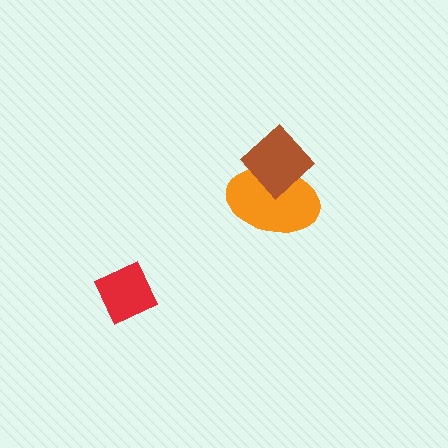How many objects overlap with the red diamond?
0 objects overlap with the red diamond.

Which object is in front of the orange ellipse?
The brown diamond is in front of the orange ellipse.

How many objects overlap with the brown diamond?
1 object overlaps with the brown diamond.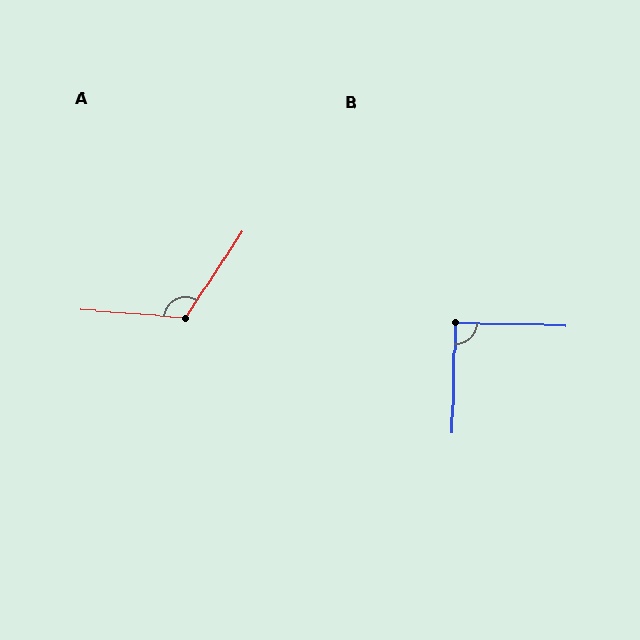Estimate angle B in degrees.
Approximately 90 degrees.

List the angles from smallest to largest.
B (90°), A (119°).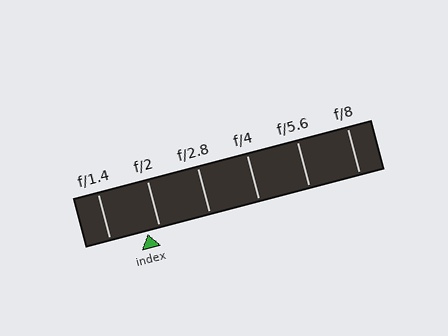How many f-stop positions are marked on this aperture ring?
There are 6 f-stop positions marked.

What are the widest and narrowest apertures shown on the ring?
The widest aperture shown is f/1.4 and the narrowest is f/8.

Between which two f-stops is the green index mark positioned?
The index mark is between f/1.4 and f/2.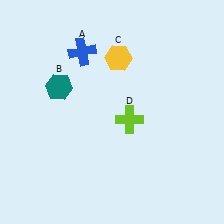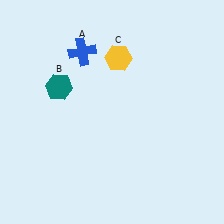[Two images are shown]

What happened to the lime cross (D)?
The lime cross (D) was removed in Image 2. It was in the bottom-right area of Image 1.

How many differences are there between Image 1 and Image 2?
There is 1 difference between the two images.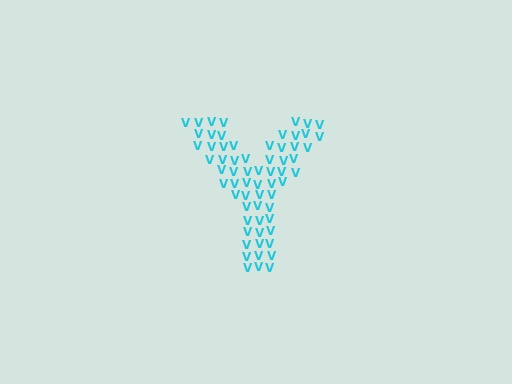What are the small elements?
The small elements are letter V's.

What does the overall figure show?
The overall figure shows the letter Y.